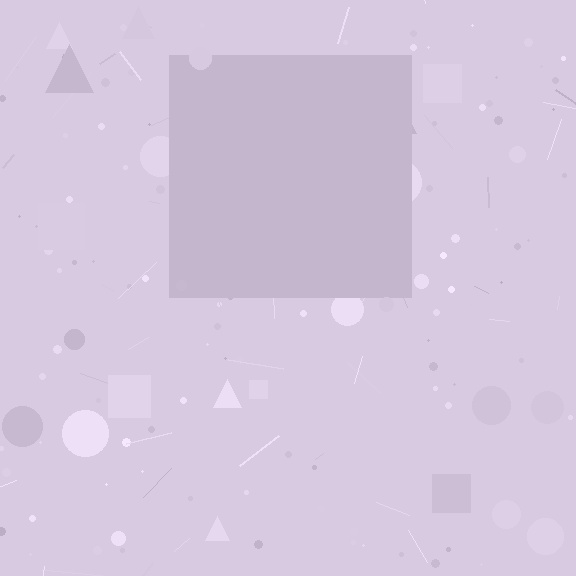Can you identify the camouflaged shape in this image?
The camouflaged shape is a square.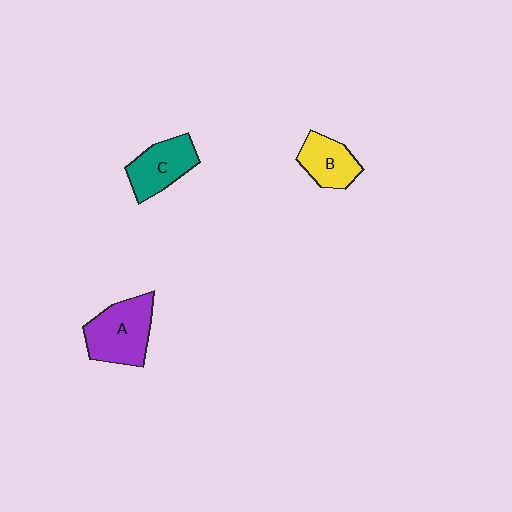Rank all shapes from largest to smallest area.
From largest to smallest: A (purple), C (teal), B (yellow).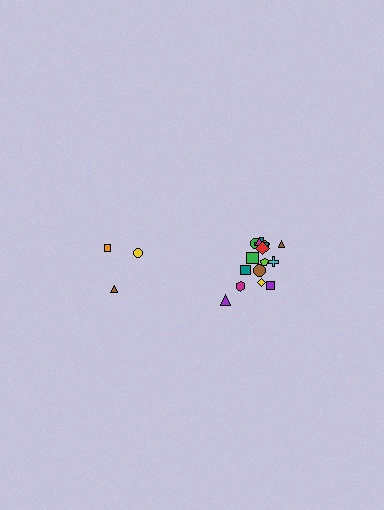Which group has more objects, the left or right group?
The right group.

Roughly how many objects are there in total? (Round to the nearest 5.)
Roughly 20 objects in total.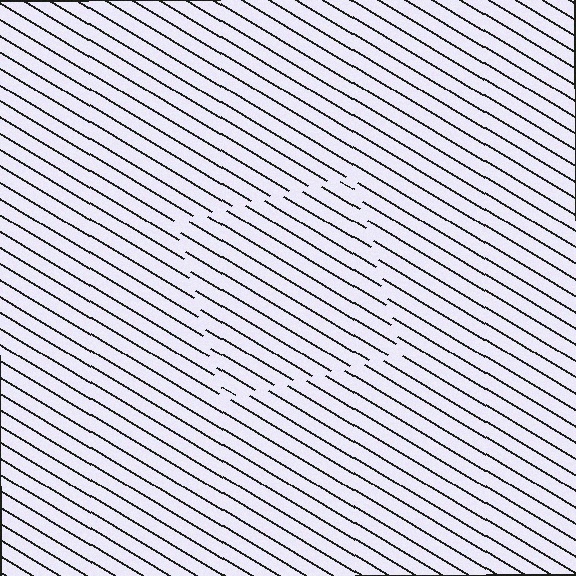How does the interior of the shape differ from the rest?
The interior of the shape contains the same grating, shifted by half a period — the contour is defined by the phase discontinuity where line-ends from the inner and outer gratings abut.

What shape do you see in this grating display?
An illusory square. The interior of the shape contains the same grating, shifted by half a period — the contour is defined by the phase discontinuity where line-ends from the inner and outer gratings abut.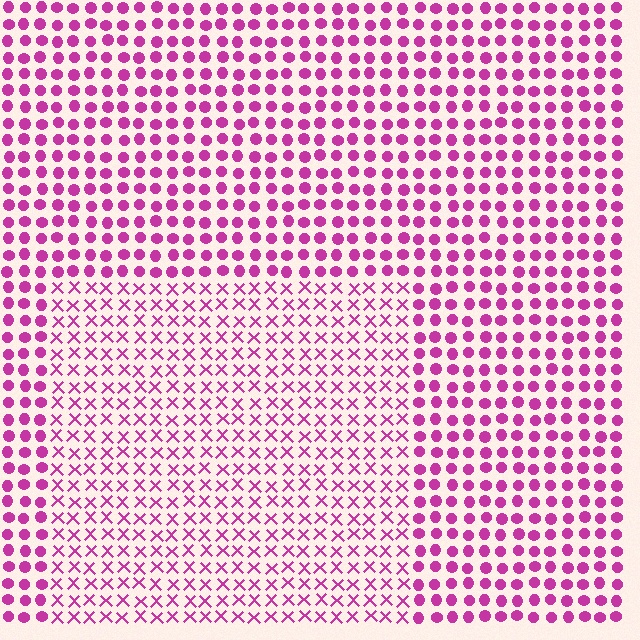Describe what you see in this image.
The image is filled with small magenta elements arranged in a uniform grid. A rectangle-shaped region contains X marks, while the surrounding area contains circles. The boundary is defined purely by the change in element shape.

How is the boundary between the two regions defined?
The boundary is defined by a change in element shape: X marks inside vs. circles outside. All elements share the same color and spacing.